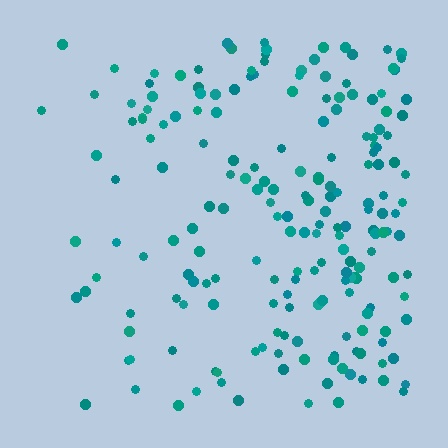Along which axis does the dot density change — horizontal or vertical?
Horizontal.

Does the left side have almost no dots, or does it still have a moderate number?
Still a moderate number, just noticeably fewer than the right.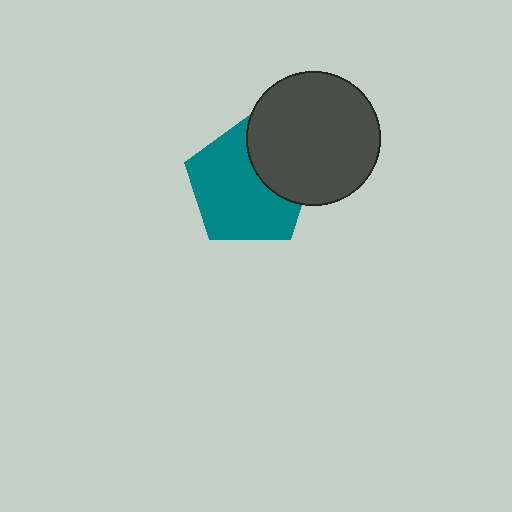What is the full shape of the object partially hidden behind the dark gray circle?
The partially hidden object is a teal pentagon.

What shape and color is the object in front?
The object in front is a dark gray circle.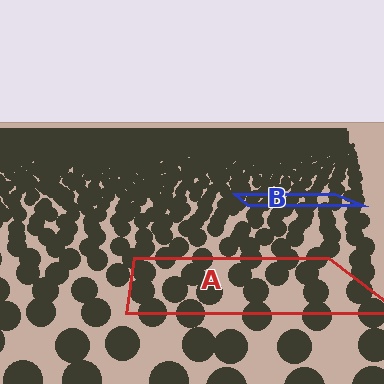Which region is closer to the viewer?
Region A is closer. The texture elements there are larger and more spread out.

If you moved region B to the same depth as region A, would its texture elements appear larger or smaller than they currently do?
They would appear larger. At a closer depth, the same texture elements are projected at a bigger on-screen size.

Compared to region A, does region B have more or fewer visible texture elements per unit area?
Region B has more texture elements per unit area — they are packed more densely because it is farther away.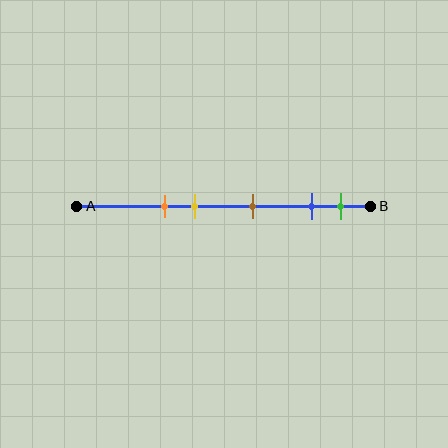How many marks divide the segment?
There are 5 marks dividing the segment.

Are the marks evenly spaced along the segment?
No, the marks are not evenly spaced.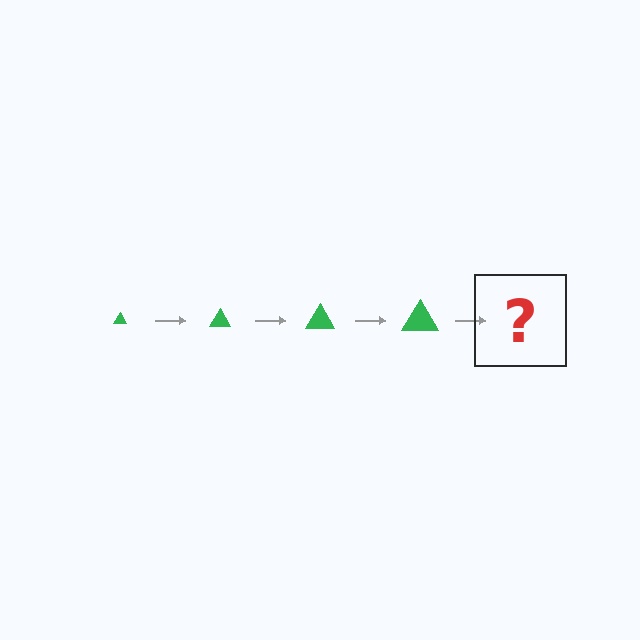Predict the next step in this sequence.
The next step is a green triangle, larger than the previous one.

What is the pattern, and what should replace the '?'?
The pattern is that the triangle gets progressively larger each step. The '?' should be a green triangle, larger than the previous one.